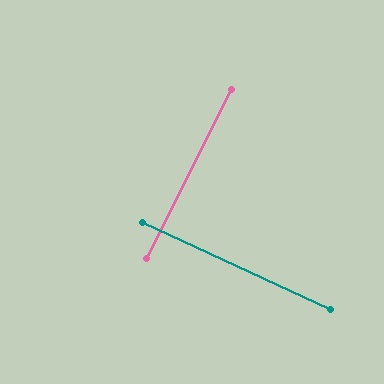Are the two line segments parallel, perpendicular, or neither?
Perpendicular — they meet at approximately 88°.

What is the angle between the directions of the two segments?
Approximately 88 degrees.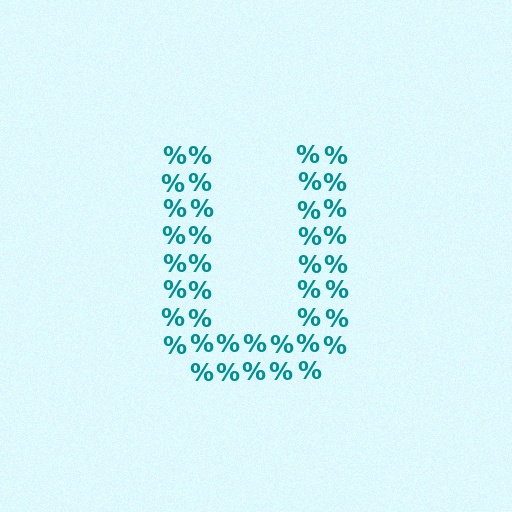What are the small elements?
The small elements are percent signs.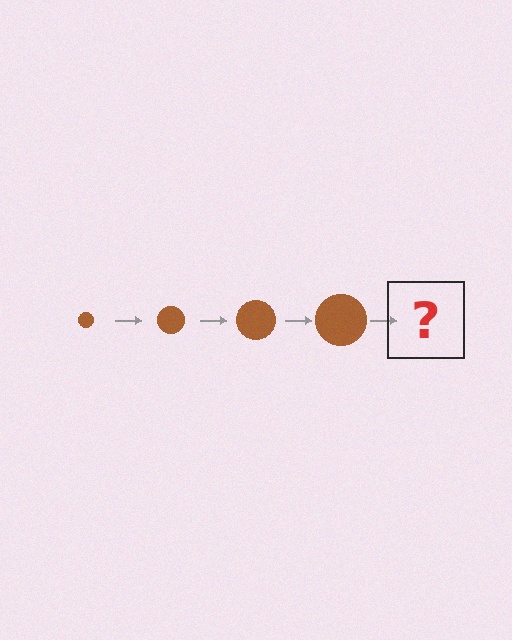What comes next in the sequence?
The next element should be a brown circle, larger than the previous one.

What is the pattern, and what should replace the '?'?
The pattern is that the circle gets progressively larger each step. The '?' should be a brown circle, larger than the previous one.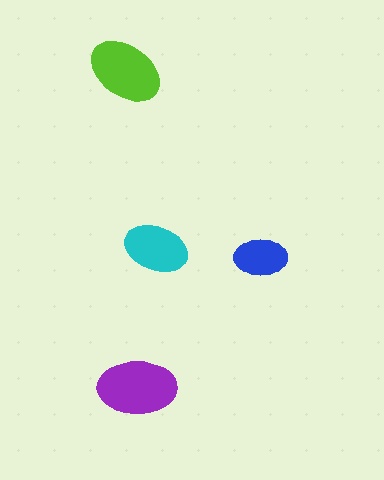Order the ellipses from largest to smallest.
the purple one, the lime one, the cyan one, the blue one.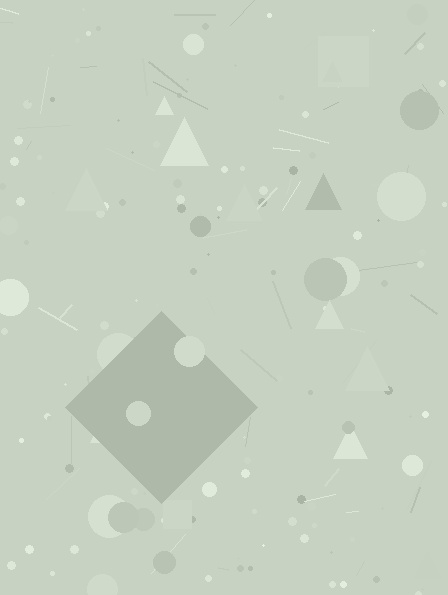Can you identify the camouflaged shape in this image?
The camouflaged shape is a diamond.